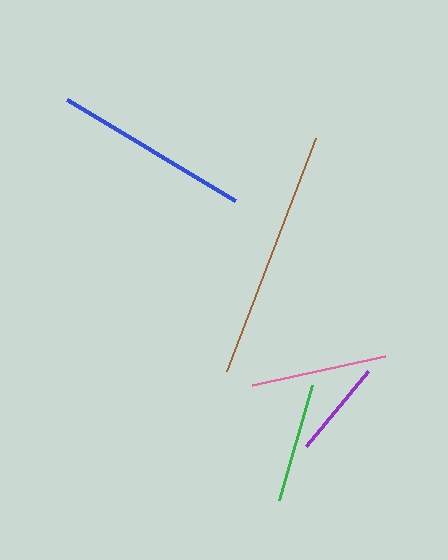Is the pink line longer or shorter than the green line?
The pink line is longer than the green line.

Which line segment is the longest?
The brown line is the longest at approximately 250 pixels.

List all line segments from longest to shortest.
From longest to shortest: brown, blue, pink, green, purple.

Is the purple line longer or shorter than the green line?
The green line is longer than the purple line.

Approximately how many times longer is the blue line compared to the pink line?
The blue line is approximately 1.4 times the length of the pink line.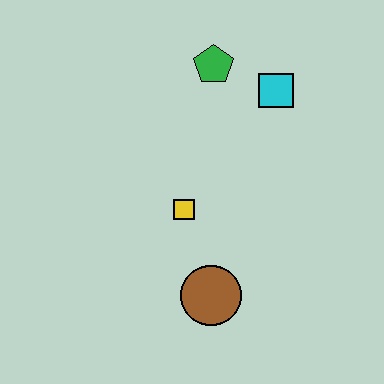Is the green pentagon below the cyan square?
No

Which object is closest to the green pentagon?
The cyan square is closest to the green pentagon.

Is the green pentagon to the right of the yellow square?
Yes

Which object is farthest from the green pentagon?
The brown circle is farthest from the green pentagon.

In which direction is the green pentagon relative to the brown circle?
The green pentagon is above the brown circle.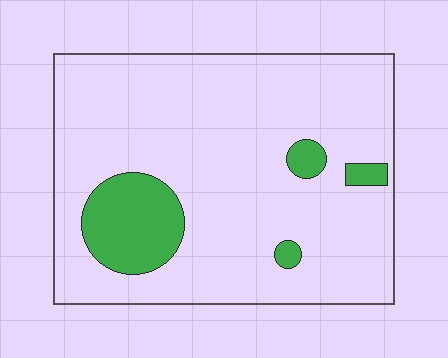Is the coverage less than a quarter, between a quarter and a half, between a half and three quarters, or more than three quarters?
Less than a quarter.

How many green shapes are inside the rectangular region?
4.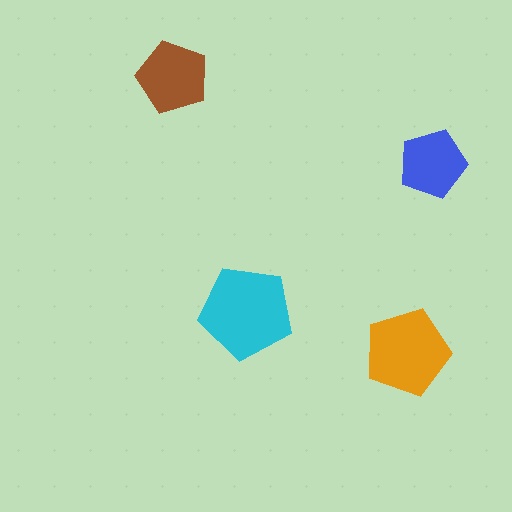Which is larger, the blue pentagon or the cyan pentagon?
The cyan one.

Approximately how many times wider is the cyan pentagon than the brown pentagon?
About 1.5 times wider.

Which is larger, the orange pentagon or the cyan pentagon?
The cyan one.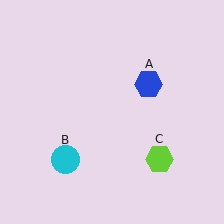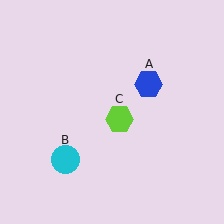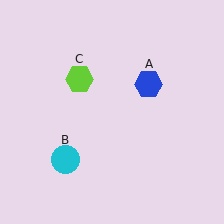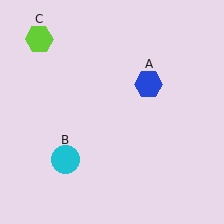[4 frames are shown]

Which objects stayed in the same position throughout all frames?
Blue hexagon (object A) and cyan circle (object B) remained stationary.